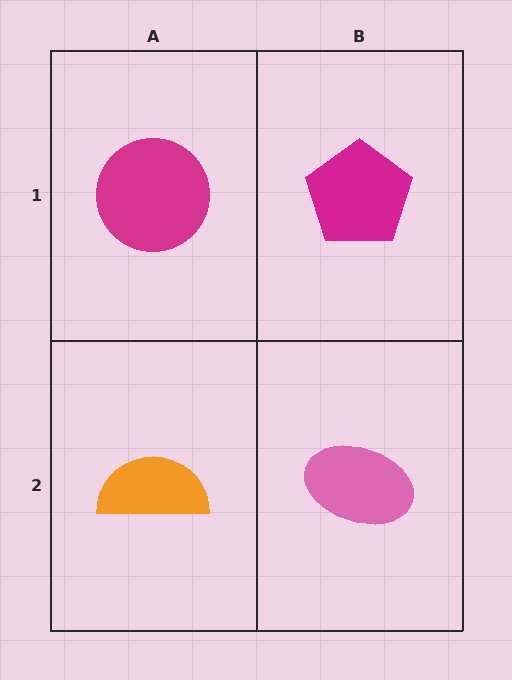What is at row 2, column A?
An orange semicircle.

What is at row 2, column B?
A pink ellipse.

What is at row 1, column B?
A magenta pentagon.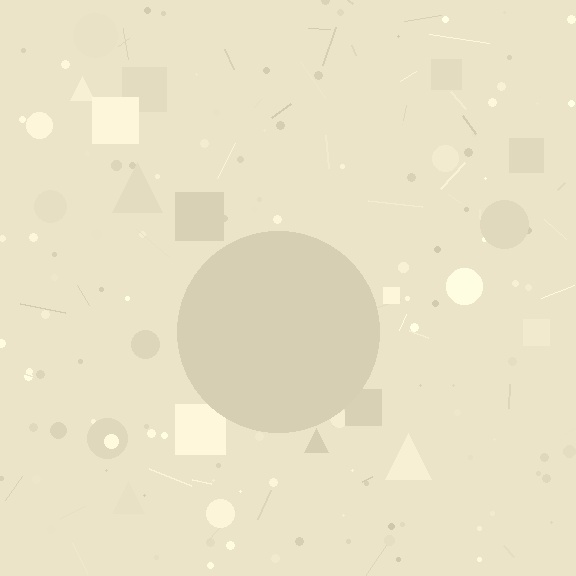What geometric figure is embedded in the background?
A circle is embedded in the background.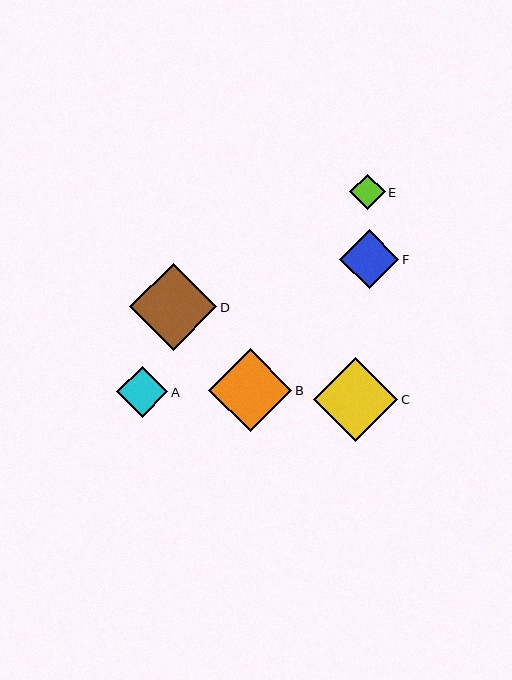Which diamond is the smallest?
Diamond E is the smallest with a size of approximately 35 pixels.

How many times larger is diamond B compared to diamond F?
Diamond B is approximately 1.4 times the size of diamond F.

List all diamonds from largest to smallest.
From largest to smallest: D, C, B, F, A, E.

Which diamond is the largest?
Diamond D is the largest with a size of approximately 87 pixels.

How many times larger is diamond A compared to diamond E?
Diamond A is approximately 1.4 times the size of diamond E.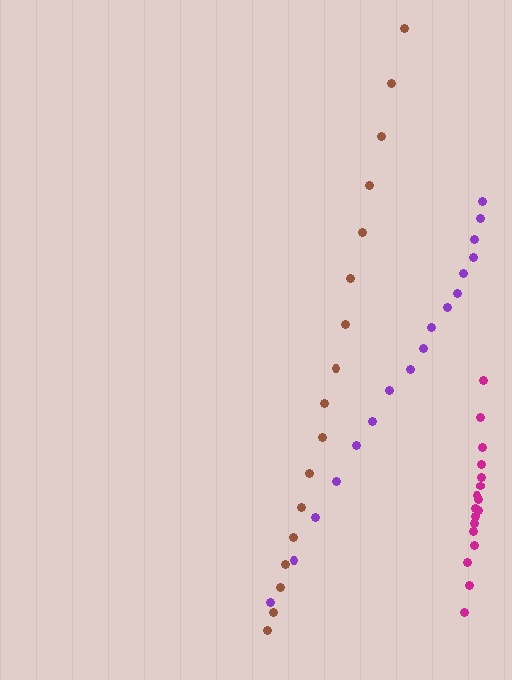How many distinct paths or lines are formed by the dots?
There are 3 distinct paths.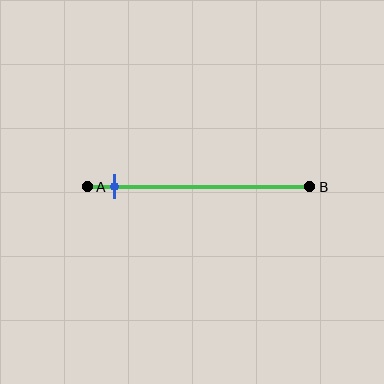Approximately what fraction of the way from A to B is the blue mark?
The blue mark is approximately 10% of the way from A to B.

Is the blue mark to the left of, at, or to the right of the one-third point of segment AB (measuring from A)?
The blue mark is to the left of the one-third point of segment AB.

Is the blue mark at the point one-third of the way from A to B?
No, the mark is at about 10% from A, not at the 33% one-third point.